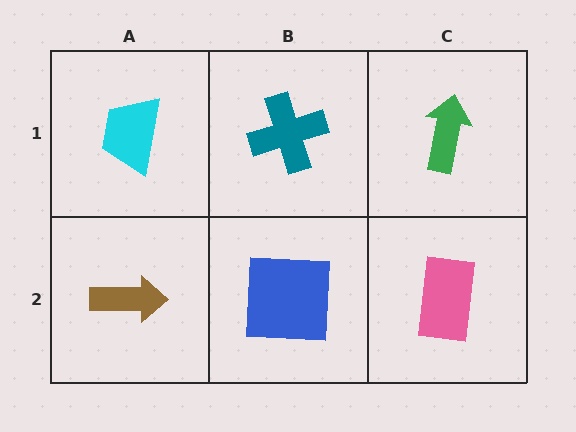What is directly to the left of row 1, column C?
A teal cross.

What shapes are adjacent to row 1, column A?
A brown arrow (row 2, column A), a teal cross (row 1, column B).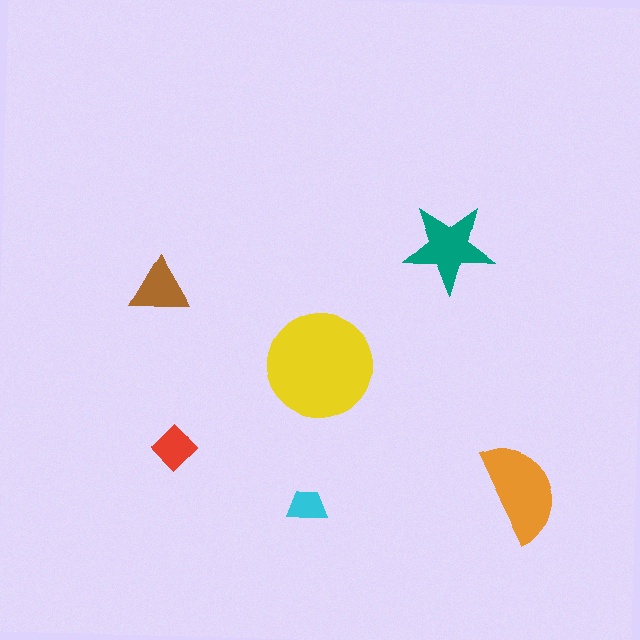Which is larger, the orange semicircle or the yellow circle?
The yellow circle.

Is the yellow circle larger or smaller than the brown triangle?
Larger.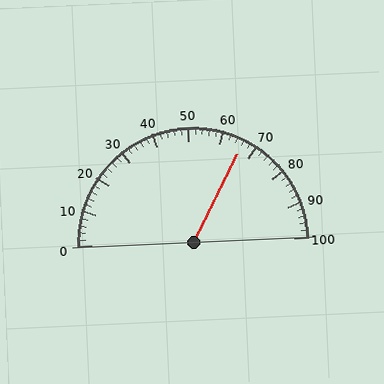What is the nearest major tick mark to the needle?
The nearest major tick mark is 70.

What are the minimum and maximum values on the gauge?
The gauge ranges from 0 to 100.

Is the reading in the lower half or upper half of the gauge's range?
The reading is in the upper half of the range (0 to 100).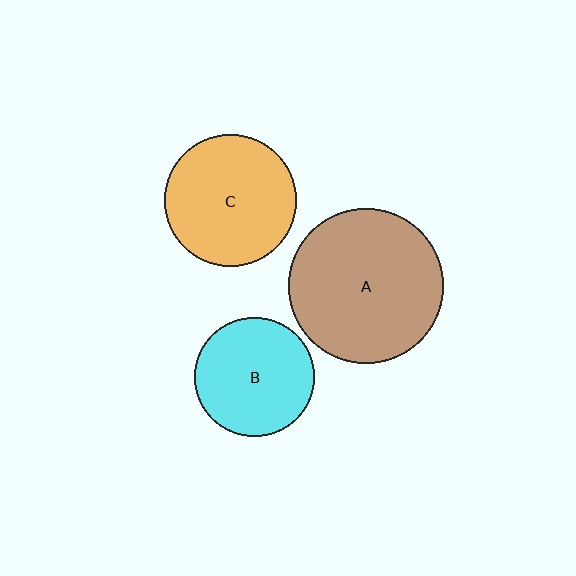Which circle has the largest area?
Circle A (brown).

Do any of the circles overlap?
No, none of the circles overlap.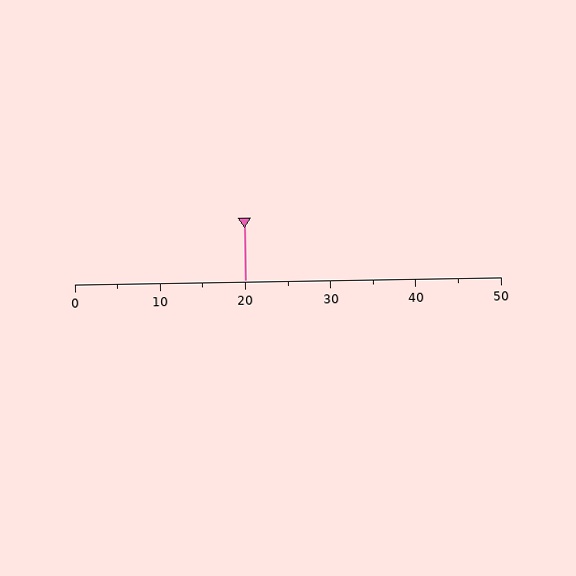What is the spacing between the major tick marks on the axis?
The major ticks are spaced 10 apart.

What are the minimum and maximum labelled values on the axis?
The axis runs from 0 to 50.